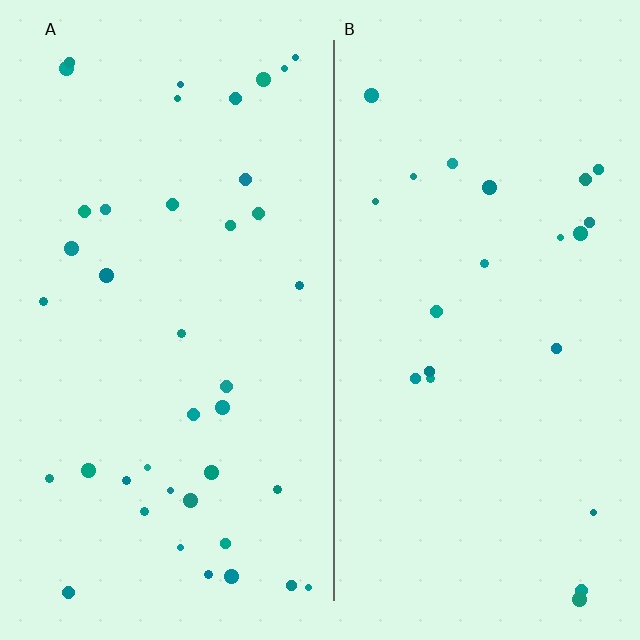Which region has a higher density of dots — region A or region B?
A (the left).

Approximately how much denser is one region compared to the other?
Approximately 1.8× — region A over region B.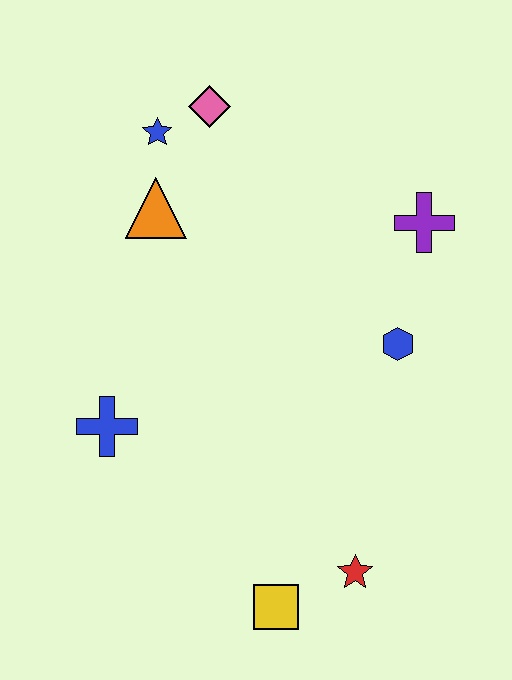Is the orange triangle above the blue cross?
Yes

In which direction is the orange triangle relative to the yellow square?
The orange triangle is above the yellow square.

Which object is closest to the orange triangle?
The blue star is closest to the orange triangle.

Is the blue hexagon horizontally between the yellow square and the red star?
No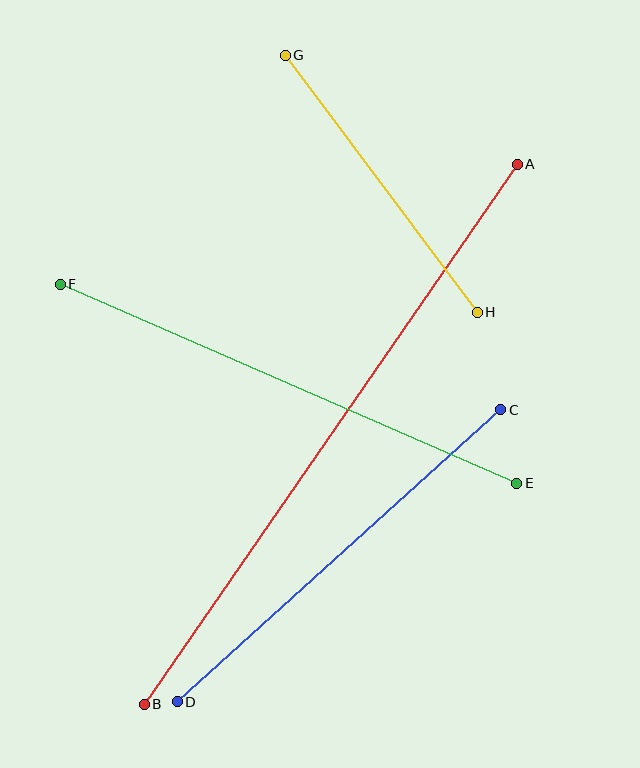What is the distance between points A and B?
The distance is approximately 656 pixels.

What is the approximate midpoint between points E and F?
The midpoint is at approximately (288, 384) pixels.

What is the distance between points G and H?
The distance is approximately 321 pixels.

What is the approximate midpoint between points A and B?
The midpoint is at approximately (331, 434) pixels.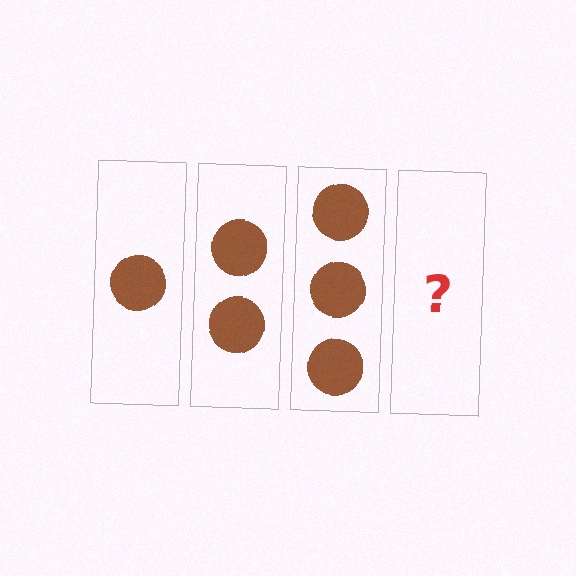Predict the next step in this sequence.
The next step is 4 circles.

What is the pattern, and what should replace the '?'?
The pattern is that each step adds one more circle. The '?' should be 4 circles.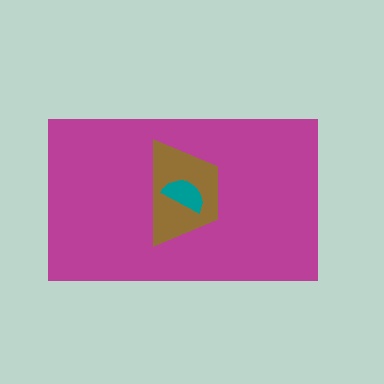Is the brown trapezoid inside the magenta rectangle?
Yes.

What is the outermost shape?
The magenta rectangle.